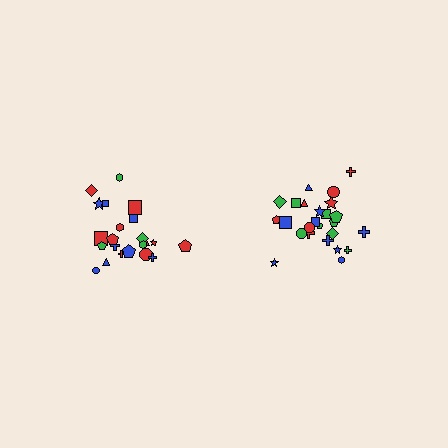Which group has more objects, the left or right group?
The right group.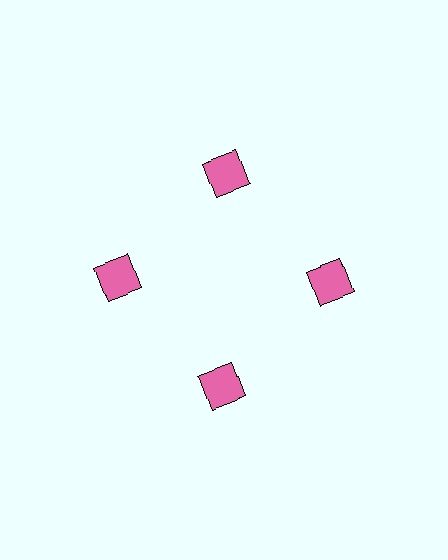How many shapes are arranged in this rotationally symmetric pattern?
There are 4 shapes, arranged in 4 groups of 1.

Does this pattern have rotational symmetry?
Yes, this pattern has 4-fold rotational symmetry. It looks the same after rotating 90 degrees around the center.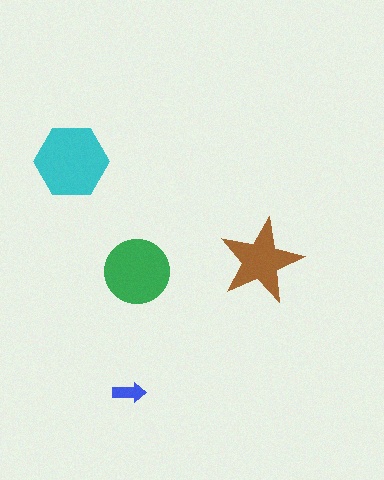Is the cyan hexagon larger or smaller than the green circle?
Larger.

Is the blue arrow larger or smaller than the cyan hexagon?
Smaller.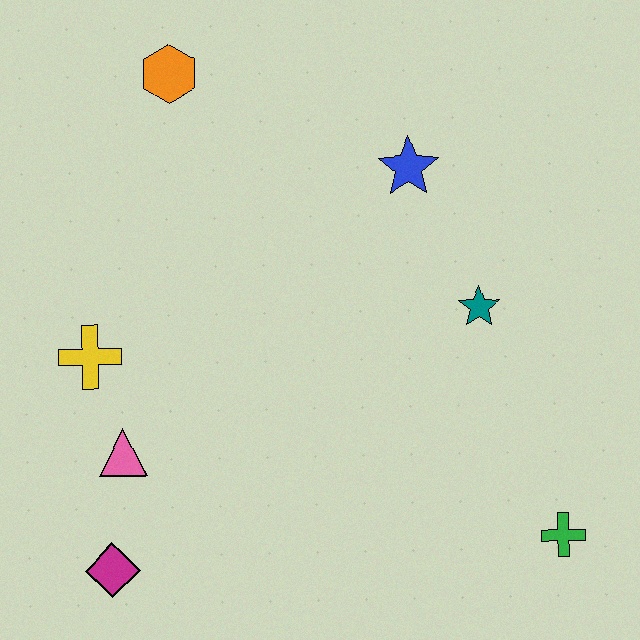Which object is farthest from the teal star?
The magenta diamond is farthest from the teal star.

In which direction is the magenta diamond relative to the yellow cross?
The magenta diamond is below the yellow cross.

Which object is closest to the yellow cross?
The pink triangle is closest to the yellow cross.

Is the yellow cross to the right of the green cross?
No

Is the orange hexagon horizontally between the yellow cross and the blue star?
Yes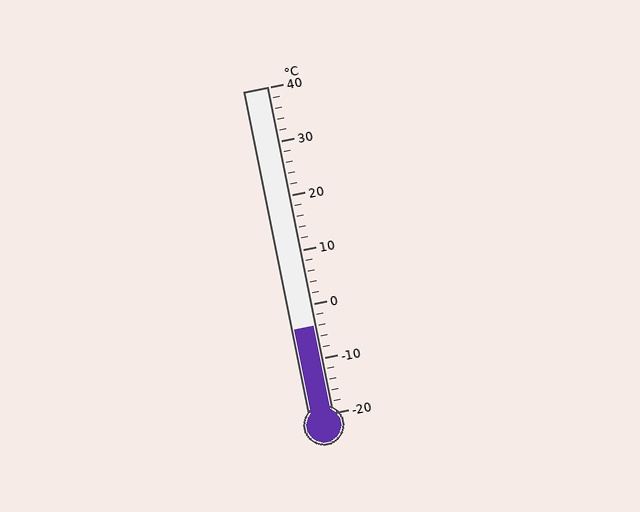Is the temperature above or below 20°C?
The temperature is below 20°C.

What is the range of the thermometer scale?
The thermometer scale ranges from -20°C to 40°C.